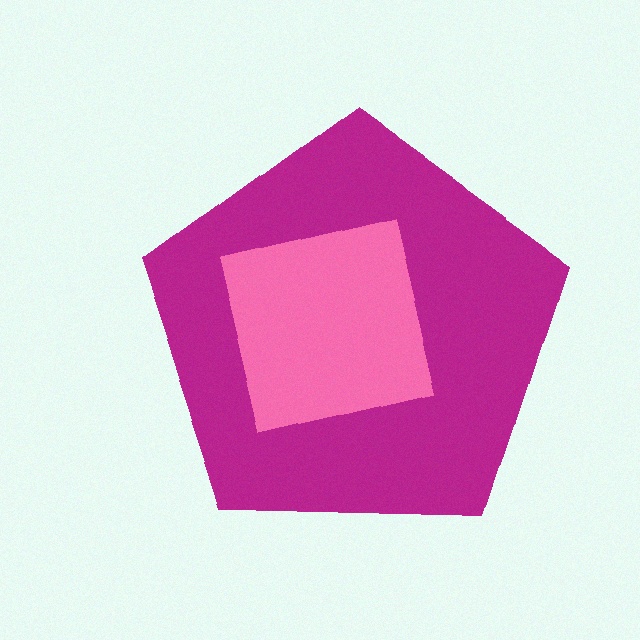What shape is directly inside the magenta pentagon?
The pink square.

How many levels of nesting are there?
2.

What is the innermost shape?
The pink square.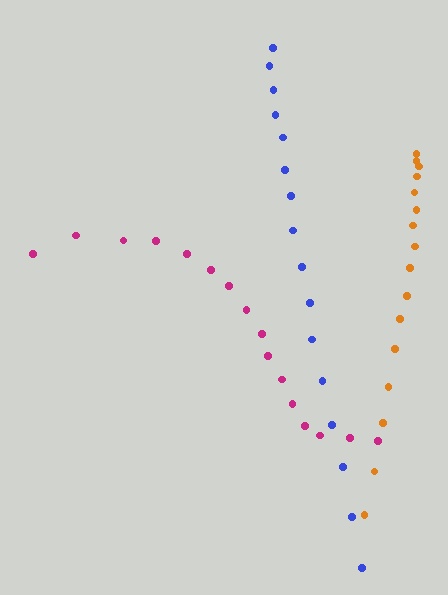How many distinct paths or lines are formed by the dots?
There are 3 distinct paths.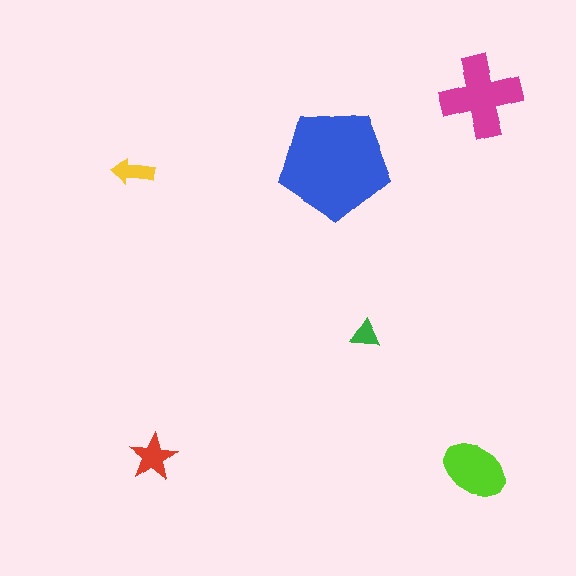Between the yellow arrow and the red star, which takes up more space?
The red star.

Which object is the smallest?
The green triangle.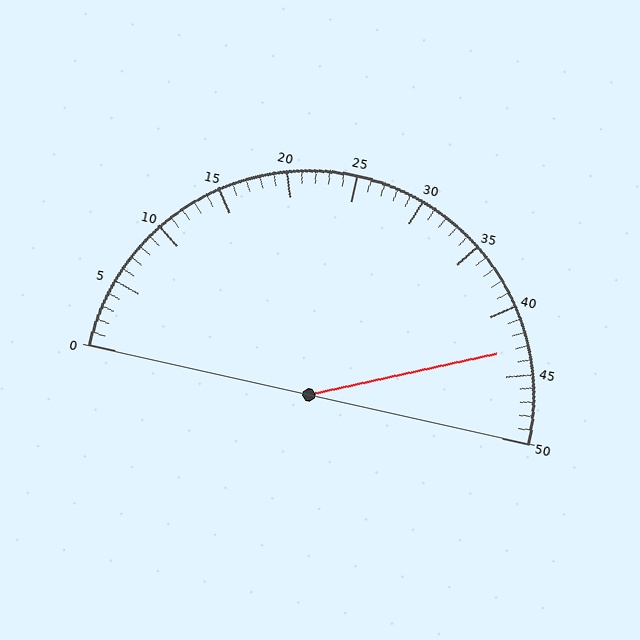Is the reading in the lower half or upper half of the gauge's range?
The reading is in the upper half of the range (0 to 50).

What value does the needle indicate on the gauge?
The needle indicates approximately 43.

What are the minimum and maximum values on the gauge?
The gauge ranges from 0 to 50.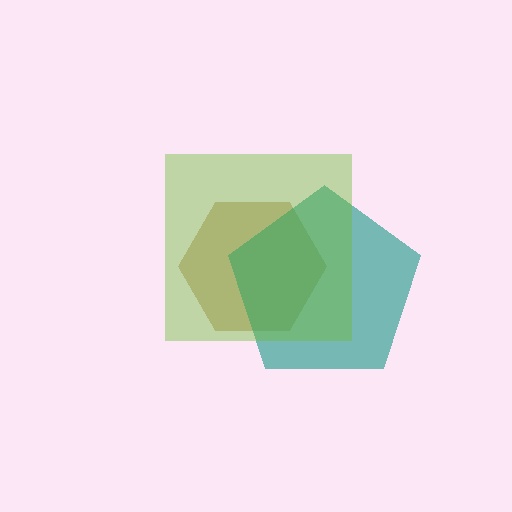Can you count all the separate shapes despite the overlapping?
Yes, there are 3 separate shapes.